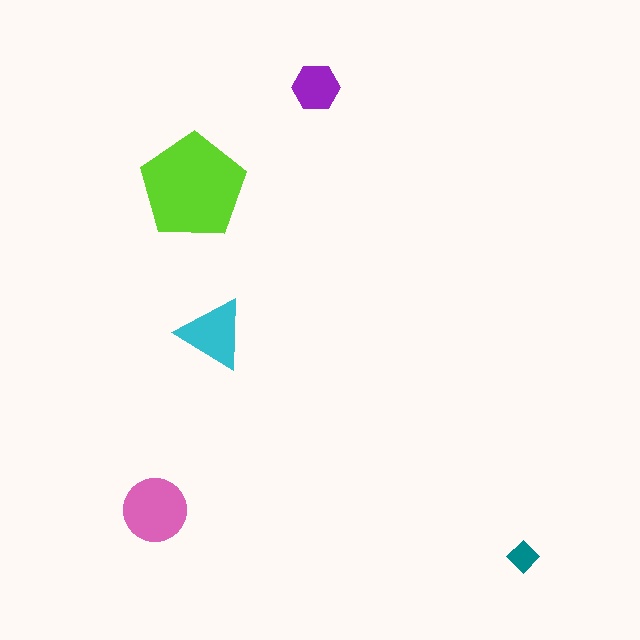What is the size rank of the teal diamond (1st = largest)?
5th.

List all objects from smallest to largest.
The teal diamond, the purple hexagon, the cyan triangle, the pink circle, the lime pentagon.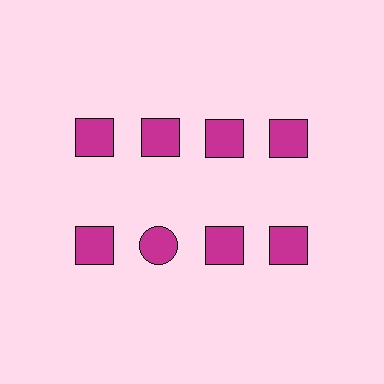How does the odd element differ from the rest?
It has a different shape: circle instead of square.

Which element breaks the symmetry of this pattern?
The magenta circle in the second row, second from left column breaks the symmetry. All other shapes are magenta squares.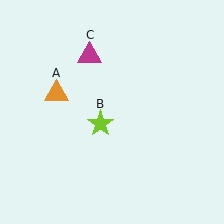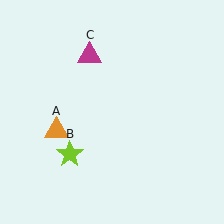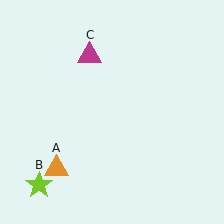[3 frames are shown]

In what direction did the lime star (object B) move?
The lime star (object B) moved down and to the left.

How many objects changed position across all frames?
2 objects changed position: orange triangle (object A), lime star (object B).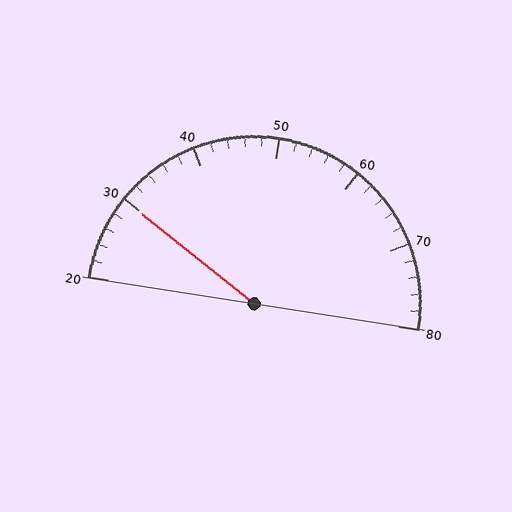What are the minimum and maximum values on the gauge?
The gauge ranges from 20 to 80.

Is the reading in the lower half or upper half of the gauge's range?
The reading is in the lower half of the range (20 to 80).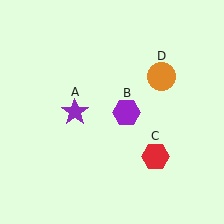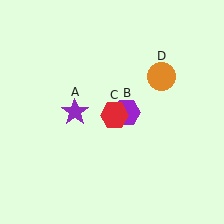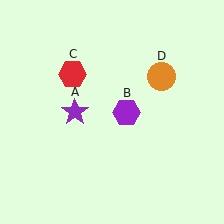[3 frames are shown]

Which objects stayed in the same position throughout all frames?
Purple star (object A) and purple hexagon (object B) and orange circle (object D) remained stationary.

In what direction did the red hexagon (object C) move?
The red hexagon (object C) moved up and to the left.